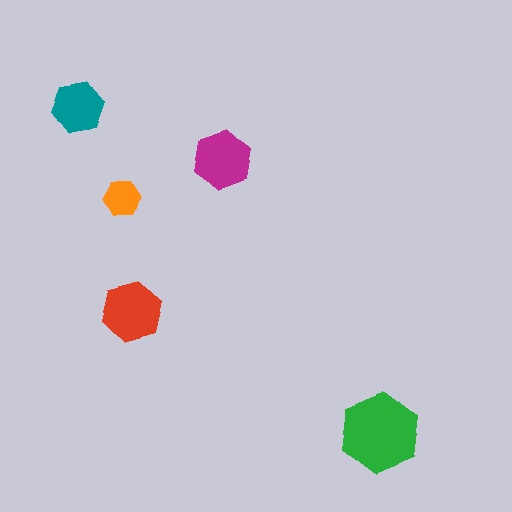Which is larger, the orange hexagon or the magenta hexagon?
The magenta one.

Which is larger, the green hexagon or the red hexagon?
The green one.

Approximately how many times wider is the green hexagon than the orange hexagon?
About 2 times wider.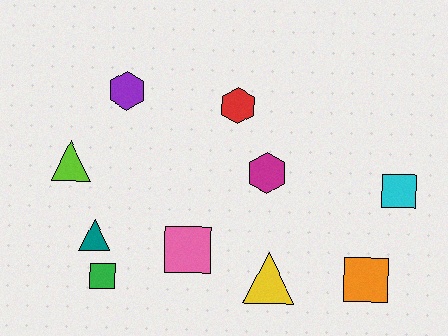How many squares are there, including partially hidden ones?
There are 4 squares.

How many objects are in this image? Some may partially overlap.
There are 10 objects.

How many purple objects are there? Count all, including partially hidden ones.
There is 1 purple object.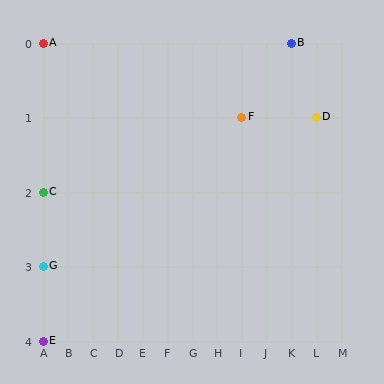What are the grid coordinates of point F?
Point F is at grid coordinates (I, 1).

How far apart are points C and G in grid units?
Points C and G are 1 row apart.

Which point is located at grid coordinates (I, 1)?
Point F is at (I, 1).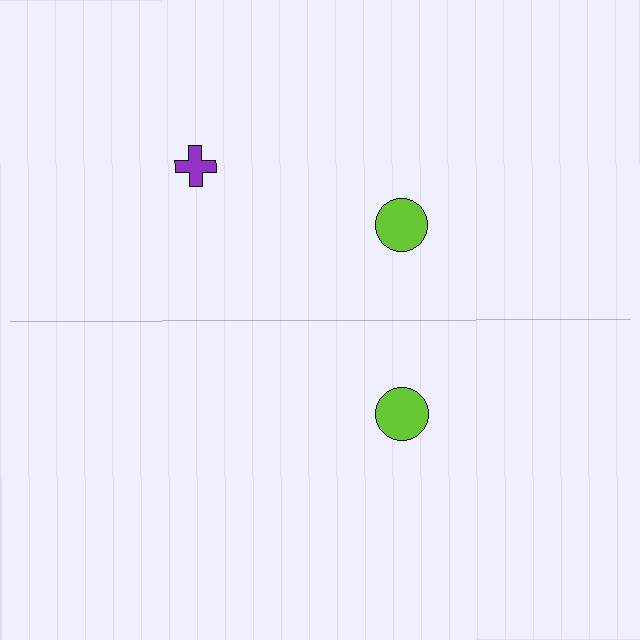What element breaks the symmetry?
A purple cross is missing from the bottom side.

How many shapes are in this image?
There are 3 shapes in this image.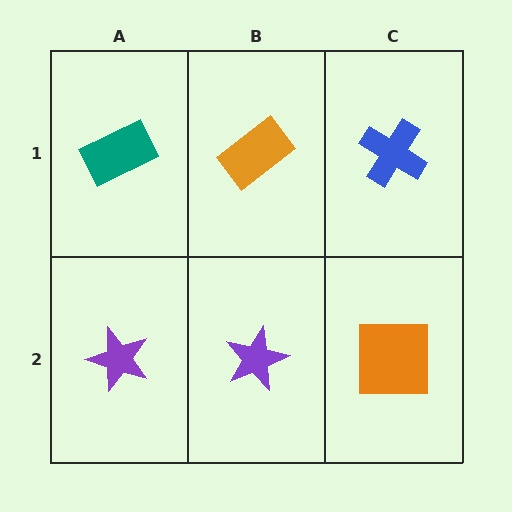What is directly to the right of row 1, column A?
An orange rectangle.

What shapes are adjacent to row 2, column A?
A teal rectangle (row 1, column A), a purple star (row 2, column B).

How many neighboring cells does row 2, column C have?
2.